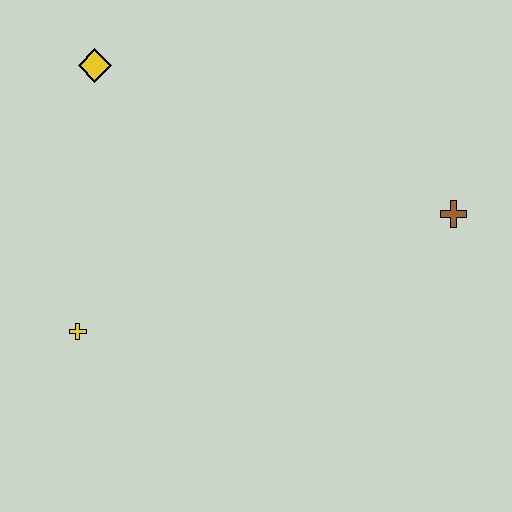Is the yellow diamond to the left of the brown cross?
Yes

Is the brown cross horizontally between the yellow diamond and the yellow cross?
No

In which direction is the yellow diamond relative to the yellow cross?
The yellow diamond is above the yellow cross.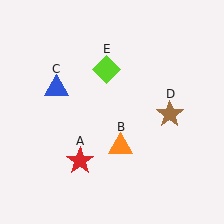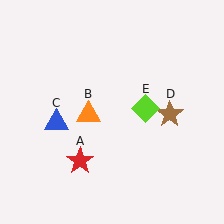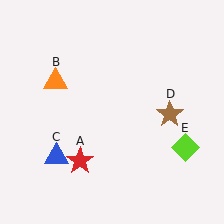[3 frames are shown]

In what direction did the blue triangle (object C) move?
The blue triangle (object C) moved down.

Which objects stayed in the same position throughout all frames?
Red star (object A) and brown star (object D) remained stationary.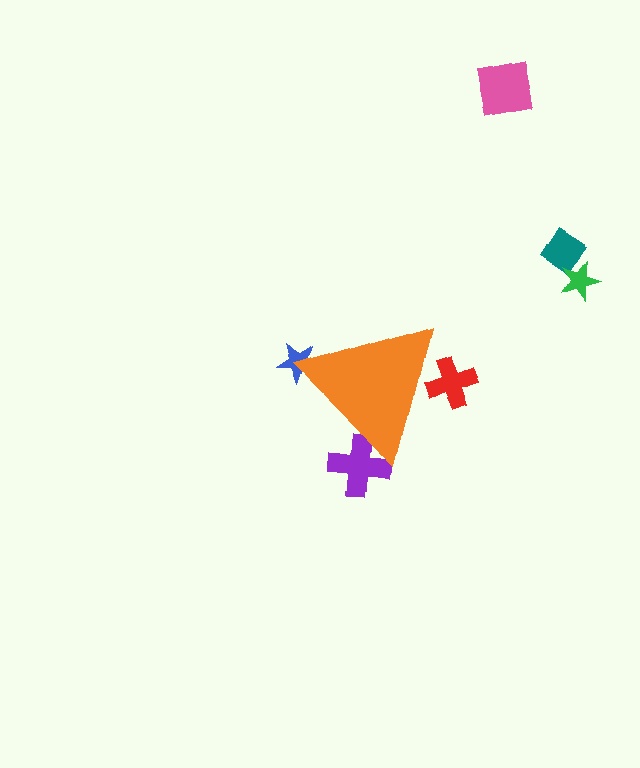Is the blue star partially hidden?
Yes, the blue star is partially hidden behind the orange triangle.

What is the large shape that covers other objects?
An orange triangle.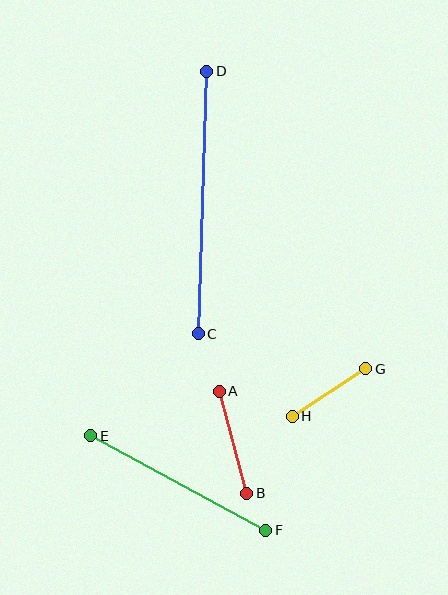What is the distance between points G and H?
The distance is approximately 88 pixels.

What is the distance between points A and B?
The distance is approximately 106 pixels.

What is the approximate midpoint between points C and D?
The midpoint is at approximately (202, 203) pixels.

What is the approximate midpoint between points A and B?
The midpoint is at approximately (233, 442) pixels.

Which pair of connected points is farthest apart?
Points C and D are farthest apart.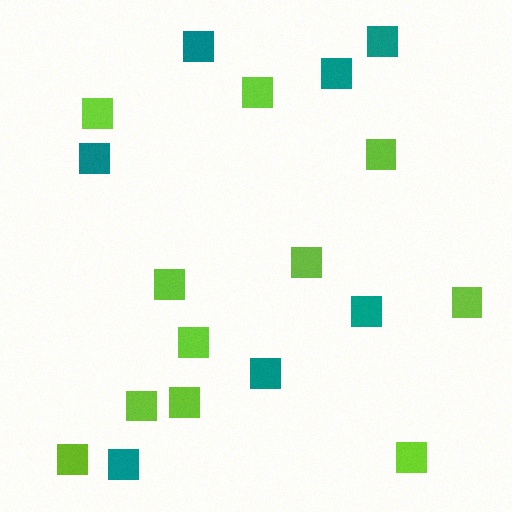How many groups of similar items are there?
There are 2 groups: one group of lime squares (11) and one group of teal squares (7).